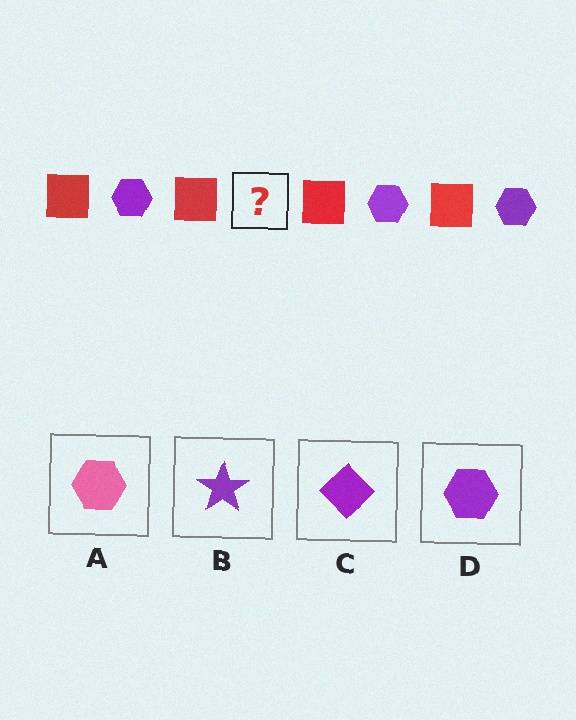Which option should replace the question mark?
Option D.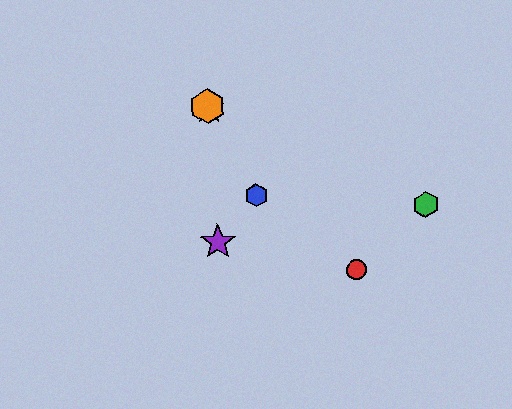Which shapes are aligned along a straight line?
The blue hexagon, the yellow star, the orange hexagon are aligned along a straight line.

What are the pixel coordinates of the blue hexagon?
The blue hexagon is at (256, 195).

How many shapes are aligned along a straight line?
3 shapes (the blue hexagon, the yellow star, the orange hexagon) are aligned along a straight line.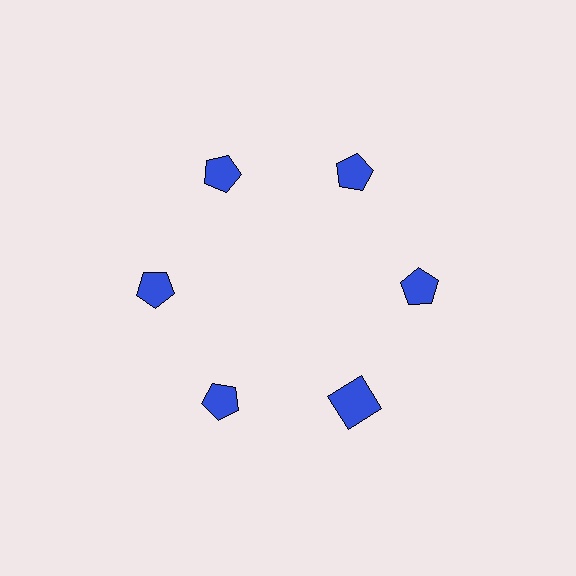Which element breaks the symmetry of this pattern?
The blue square at roughly the 5 o'clock position breaks the symmetry. All other shapes are blue pentagons.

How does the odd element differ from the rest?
It has a different shape: square instead of pentagon.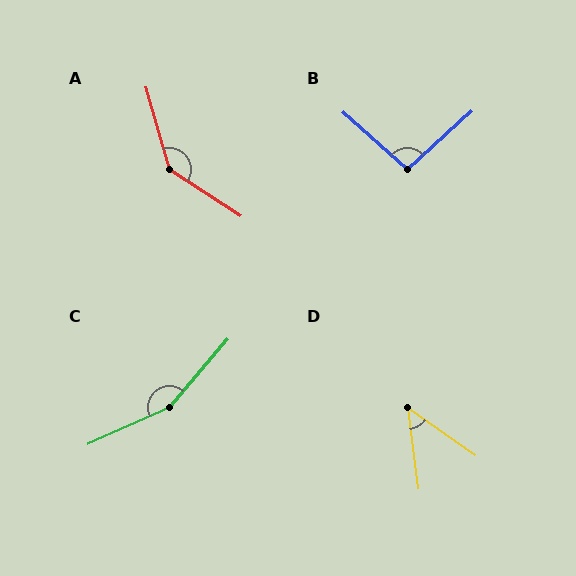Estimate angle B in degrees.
Approximately 96 degrees.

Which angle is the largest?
C, at approximately 155 degrees.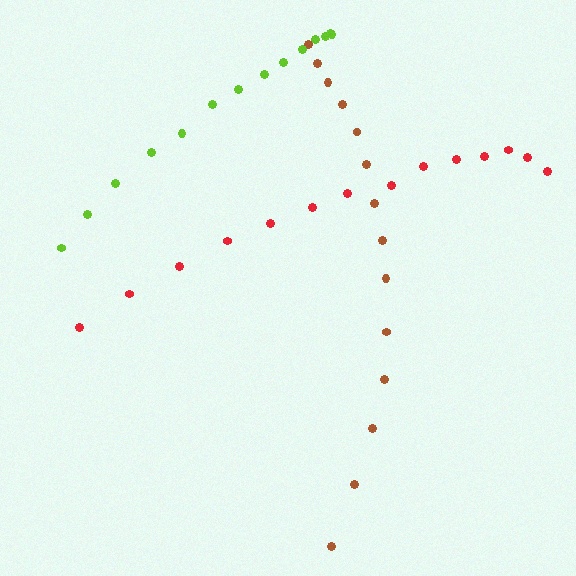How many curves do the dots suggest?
There are 3 distinct paths.